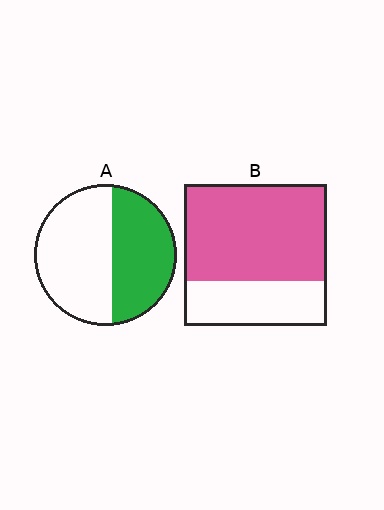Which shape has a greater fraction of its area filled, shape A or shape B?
Shape B.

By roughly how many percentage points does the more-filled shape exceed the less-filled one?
By roughly 25 percentage points (B over A).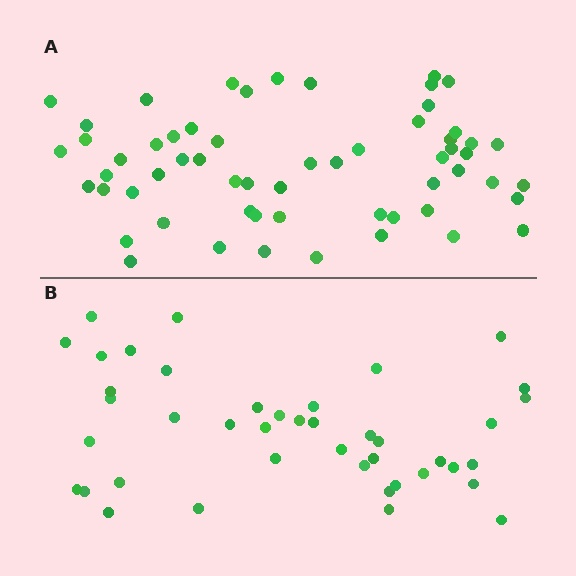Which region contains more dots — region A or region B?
Region A (the top region) has more dots.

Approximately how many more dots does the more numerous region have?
Region A has approximately 15 more dots than region B.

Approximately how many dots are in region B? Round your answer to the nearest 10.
About 40 dots. (The exact count is 42, which rounds to 40.)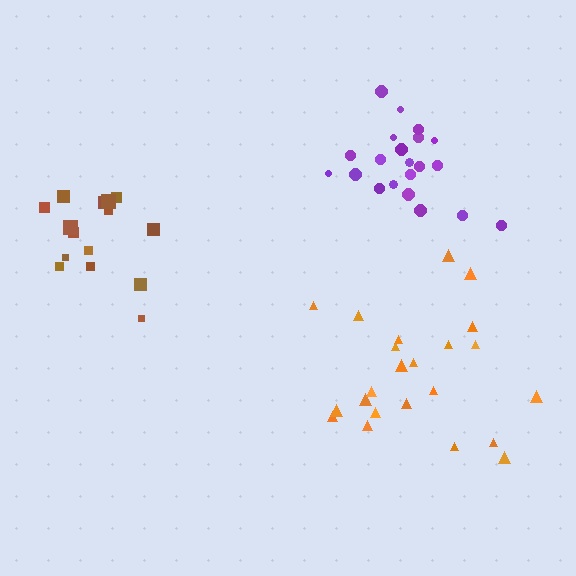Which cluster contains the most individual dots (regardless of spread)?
Orange (23).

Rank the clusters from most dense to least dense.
purple, brown, orange.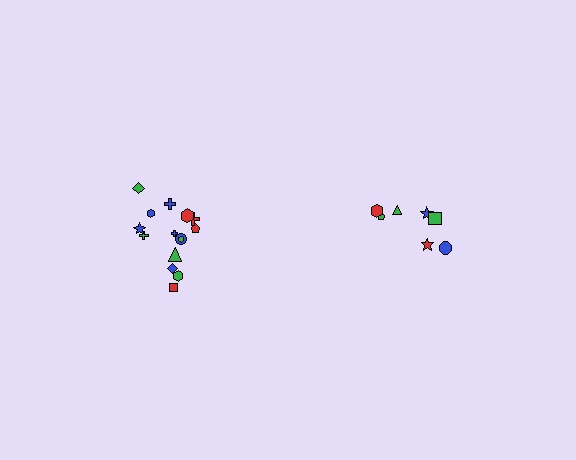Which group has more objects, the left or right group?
The left group.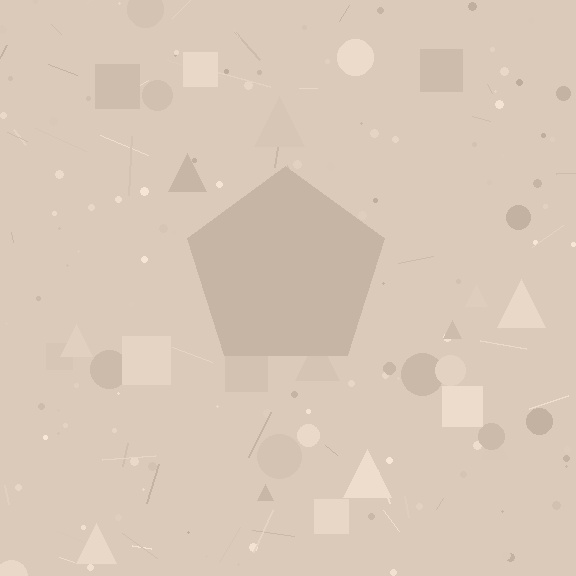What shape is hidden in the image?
A pentagon is hidden in the image.